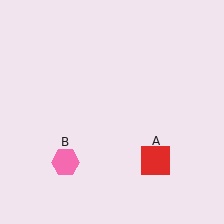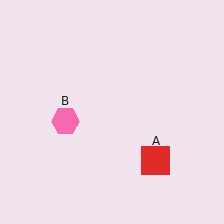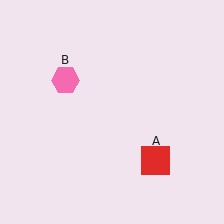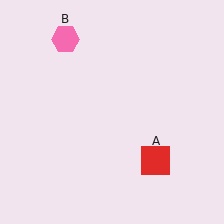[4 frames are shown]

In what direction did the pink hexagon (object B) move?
The pink hexagon (object B) moved up.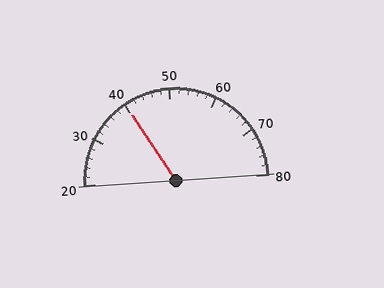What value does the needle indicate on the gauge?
The needle indicates approximately 40.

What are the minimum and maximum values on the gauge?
The gauge ranges from 20 to 80.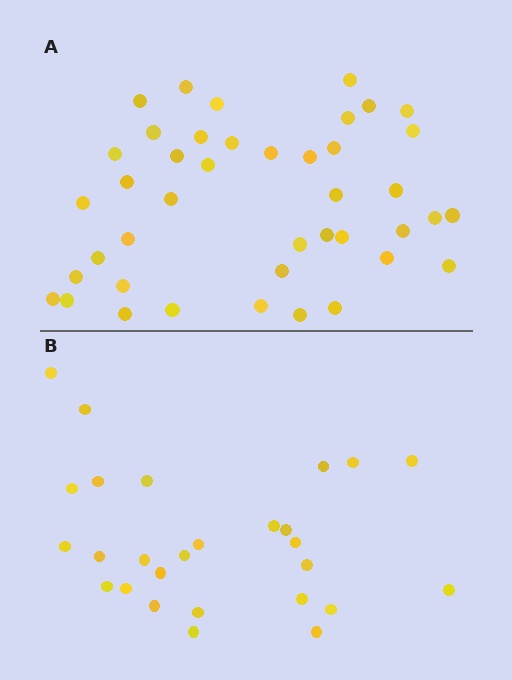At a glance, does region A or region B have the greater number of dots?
Region A (the top region) has more dots.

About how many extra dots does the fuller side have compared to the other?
Region A has approximately 15 more dots than region B.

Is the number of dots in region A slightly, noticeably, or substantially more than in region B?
Region A has substantially more. The ratio is roughly 1.6 to 1.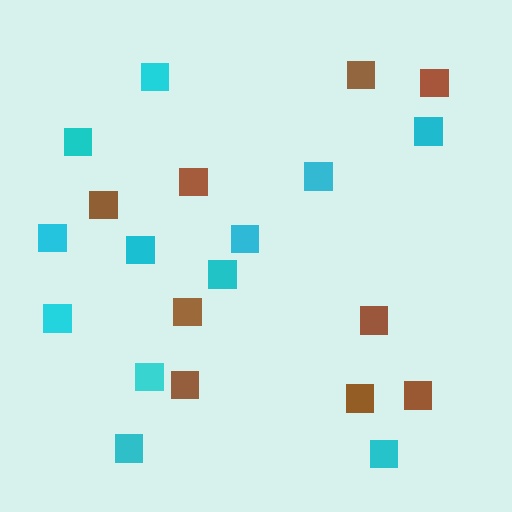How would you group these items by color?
There are 2 groups: one group of brown squares (9) and one group of cyan squares (12).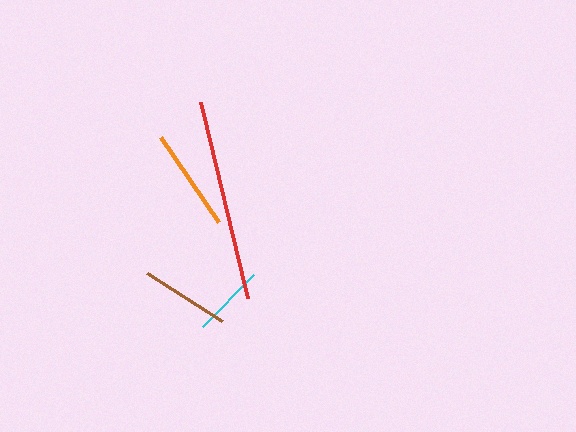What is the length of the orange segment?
The orange segment is approximately 103 pixels long.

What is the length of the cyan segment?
The cyan segment is approximately 73 pixels long.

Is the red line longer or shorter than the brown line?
The red line is longer than the brown line.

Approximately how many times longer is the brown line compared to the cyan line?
The brown line is approximately 1.2 times the length of the cyan line.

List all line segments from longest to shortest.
From longest to shortest: red, orange, brown, cyan.